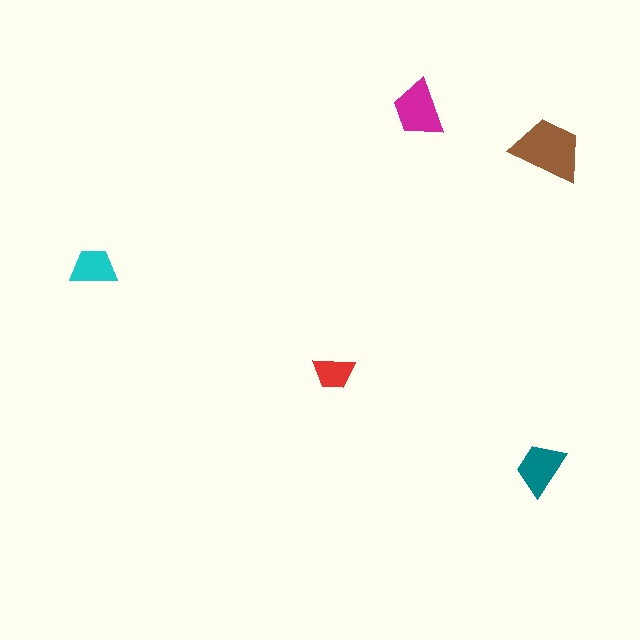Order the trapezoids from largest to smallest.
the brown one, the magenta one, the teal one, the cyan one, the red one.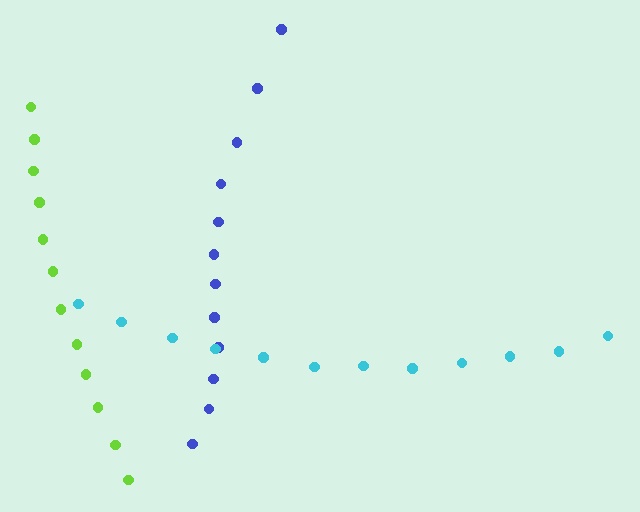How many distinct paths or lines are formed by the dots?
There are 3 distinct paths.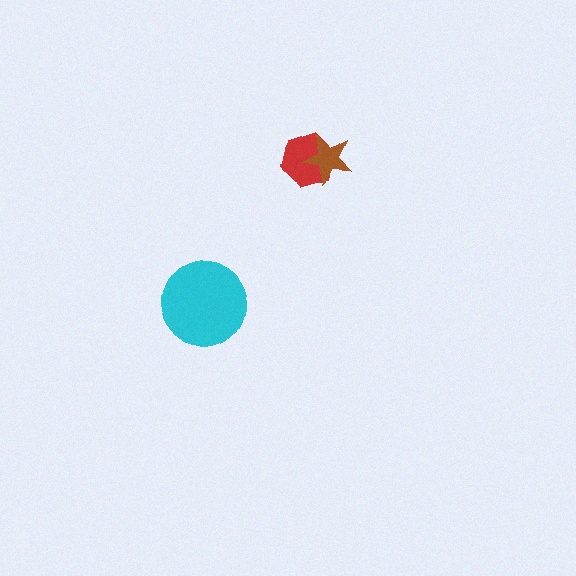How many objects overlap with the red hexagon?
1 object overlaps with the red hexagon.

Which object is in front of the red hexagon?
The brown star is in front of the red hexagon.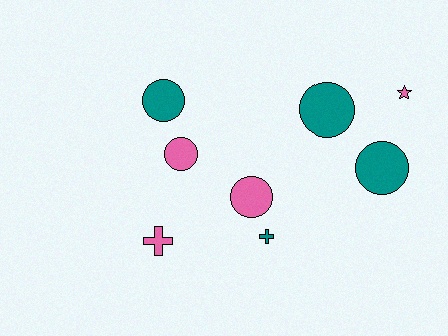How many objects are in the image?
There are 8 objects.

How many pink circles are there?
There are 2 pink circles.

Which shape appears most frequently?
Circle, with 5 objects.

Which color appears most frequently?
Teal, with 4 objects.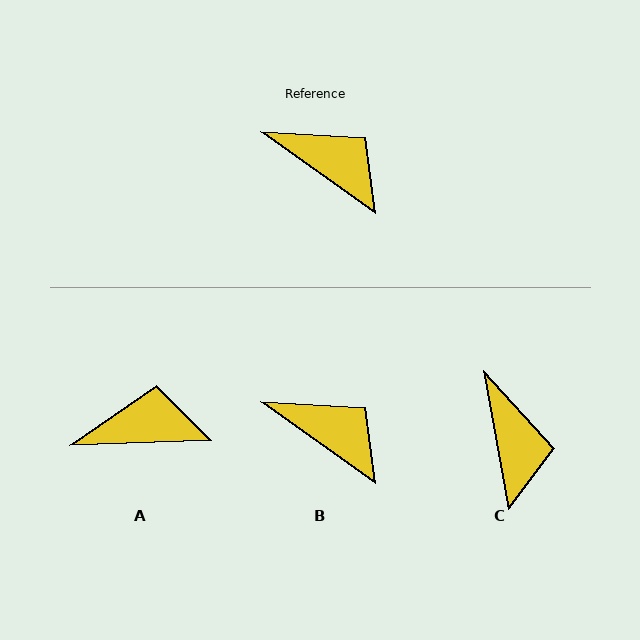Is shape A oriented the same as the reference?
No, it is off by about 38 degrees.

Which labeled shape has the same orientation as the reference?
B.